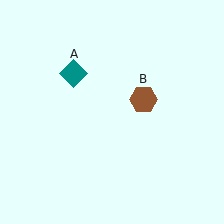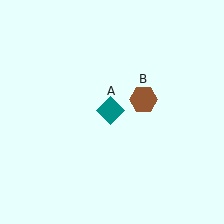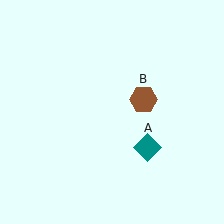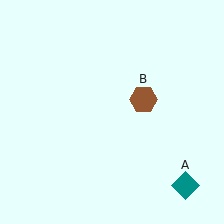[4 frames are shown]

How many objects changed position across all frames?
1 object changed position: teal diamond (object A).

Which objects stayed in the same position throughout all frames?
Brown hexagon (object B) remained stationary.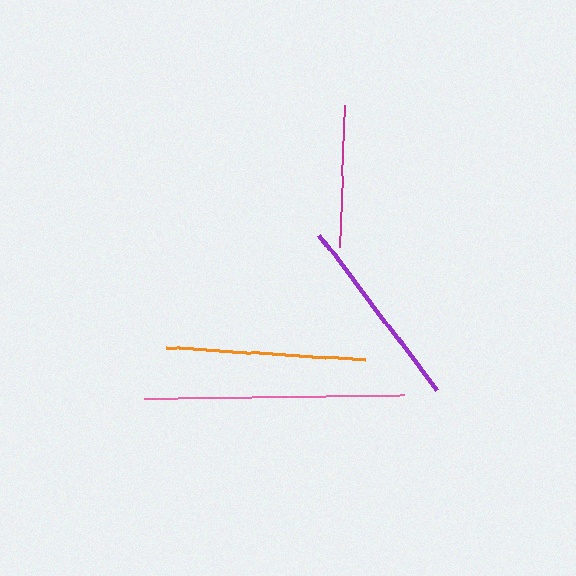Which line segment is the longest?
The pink line is the longest at approximately 260 pixels.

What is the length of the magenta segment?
The magenta segment is approximately 142 pixels long.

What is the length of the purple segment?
The purple segment is approximately 195 pixels long.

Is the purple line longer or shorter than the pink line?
The pink line is longer than the purple line.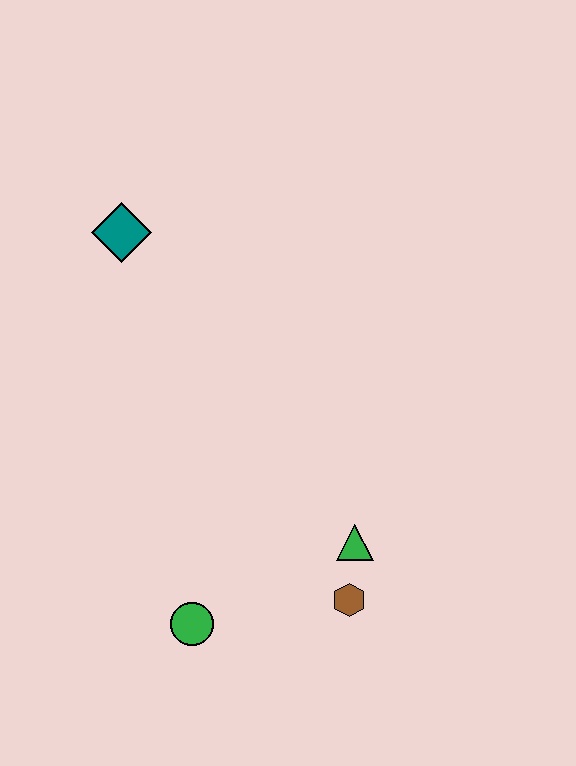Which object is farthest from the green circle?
The teal diamond is farthest from the green circle.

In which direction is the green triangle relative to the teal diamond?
The green triangle is below the teal diamond.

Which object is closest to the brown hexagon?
The green triangle is closest to the brown hexagon.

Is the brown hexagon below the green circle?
No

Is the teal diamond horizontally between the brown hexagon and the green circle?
No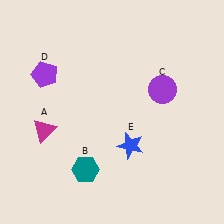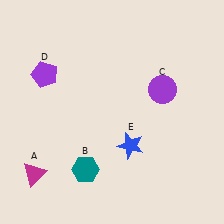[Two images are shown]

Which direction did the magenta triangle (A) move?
The magenta triangle (A) moved down.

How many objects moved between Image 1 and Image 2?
1 object moved between the two images.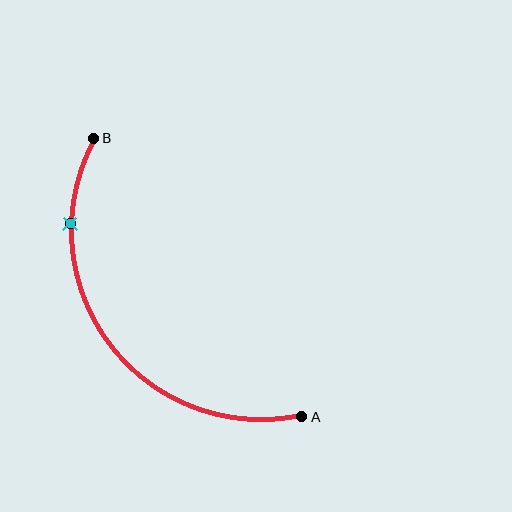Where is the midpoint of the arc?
The arc midpoint is the point on the curve farthest from the straight line joining A and B. It sits below and to the left of that line.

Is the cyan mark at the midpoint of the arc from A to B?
No. The cyan mark lies on the arc but is closer to endpoint B. The arc midpoint would be at the point on the curve equidistant along the arc from both A and B.